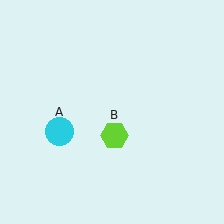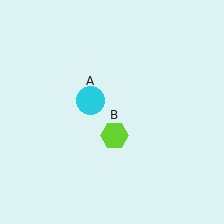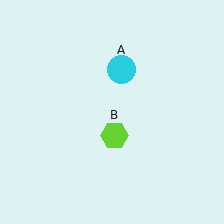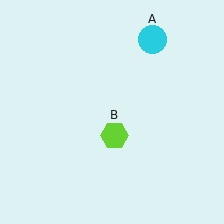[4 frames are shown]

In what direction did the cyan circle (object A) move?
The cyan circle (object A) moved up and to the right.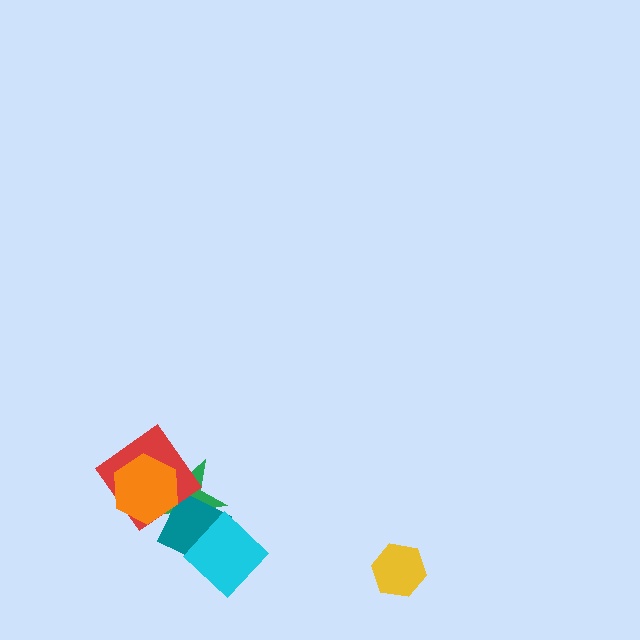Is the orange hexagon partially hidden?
No, no other shape covers it.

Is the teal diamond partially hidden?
Yes, it is partially covered by another shape.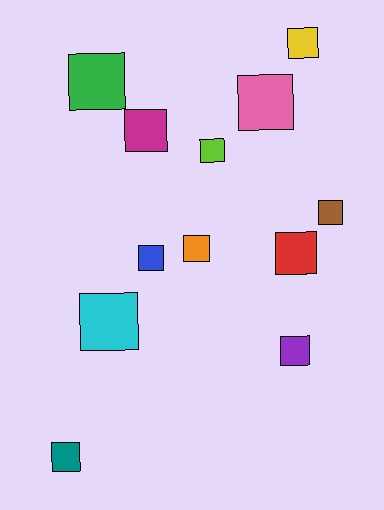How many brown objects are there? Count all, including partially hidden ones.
There is 1 brown object.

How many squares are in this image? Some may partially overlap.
There are 12 squares.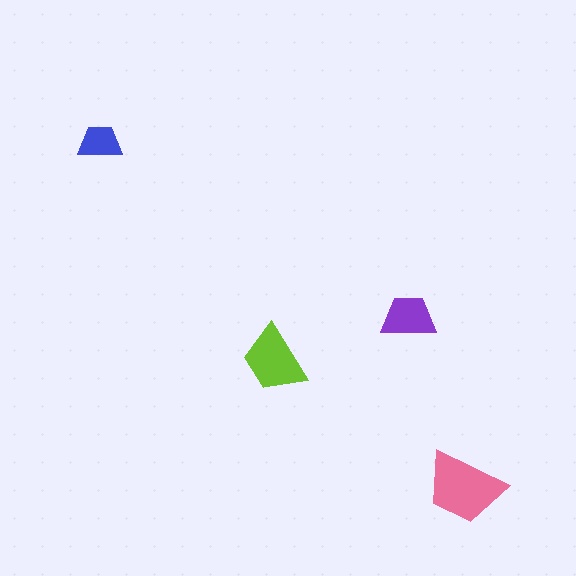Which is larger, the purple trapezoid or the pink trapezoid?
The pink one.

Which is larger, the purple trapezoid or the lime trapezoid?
The lime one.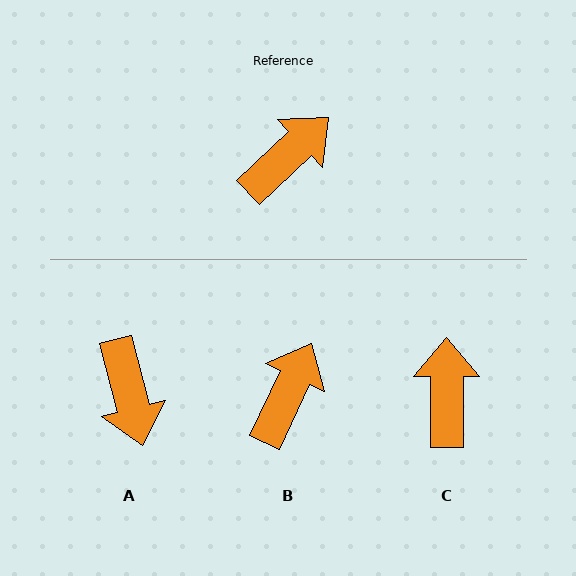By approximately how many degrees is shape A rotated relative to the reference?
Approximately 119 degrees clockwise.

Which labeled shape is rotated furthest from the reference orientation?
A, about 119 degrees away.